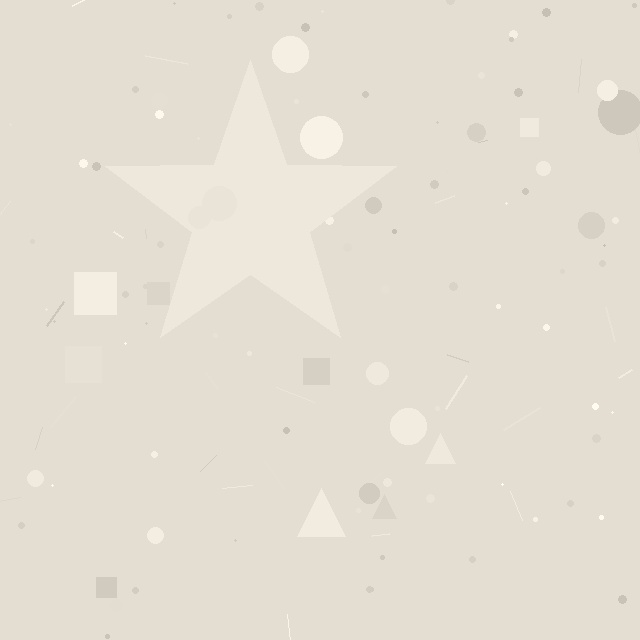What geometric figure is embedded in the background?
A star is embedded in the background.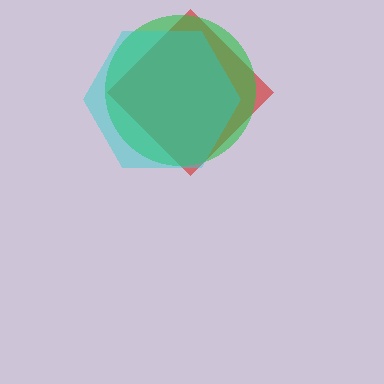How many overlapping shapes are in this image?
There are 3 overlapping shapes in the image.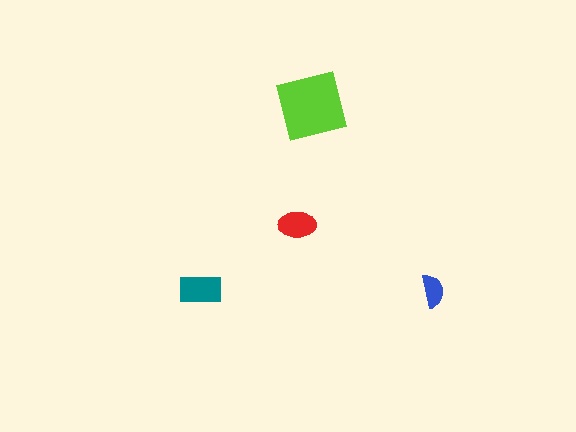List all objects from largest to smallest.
The lime square, the teal rectangle, the red ellipse, the blue semicircle.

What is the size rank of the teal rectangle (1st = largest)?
2nd.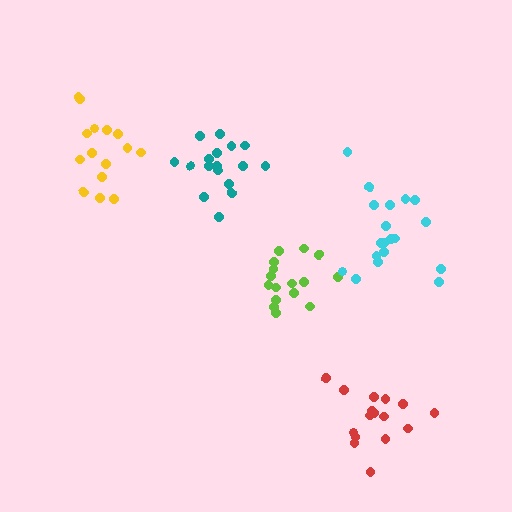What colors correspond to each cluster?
The clusters are colored: lime, yellow, cyan, teal, red.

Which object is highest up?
The yellow cluster is topmost.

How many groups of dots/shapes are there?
There are 5 groups.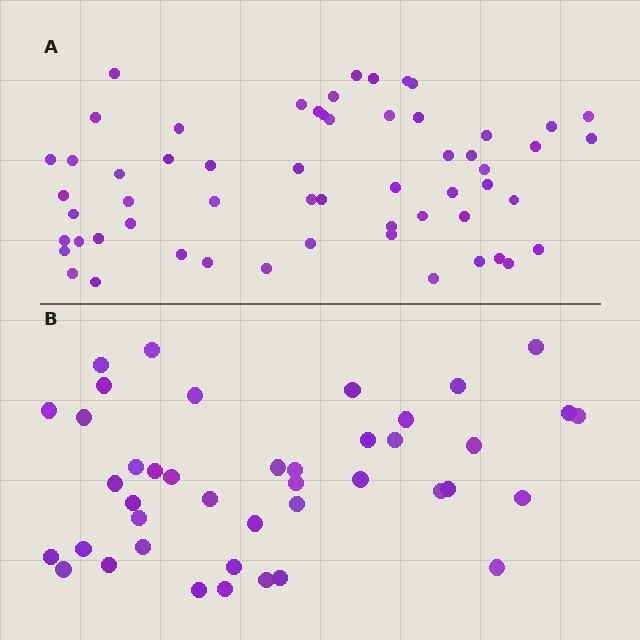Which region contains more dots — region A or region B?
Region A (the top region) has more dots.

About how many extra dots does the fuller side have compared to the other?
Region A has approximately 15 more dots than region B.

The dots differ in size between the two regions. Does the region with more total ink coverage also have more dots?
No. Region B has more total ink coverage because its dots are larger, but region A actually contains more individual dots. Total area can be misleading — the number of items is what matters here.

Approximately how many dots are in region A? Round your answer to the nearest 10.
About 60 dots. (The exact count is 58, which rounds to 60.)